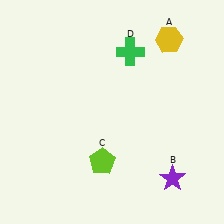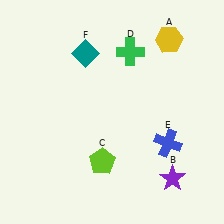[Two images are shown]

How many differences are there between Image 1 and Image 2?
There are 2 differences between the two images.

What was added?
A blue cross (E), a teal diamond (F) were added in Image 2.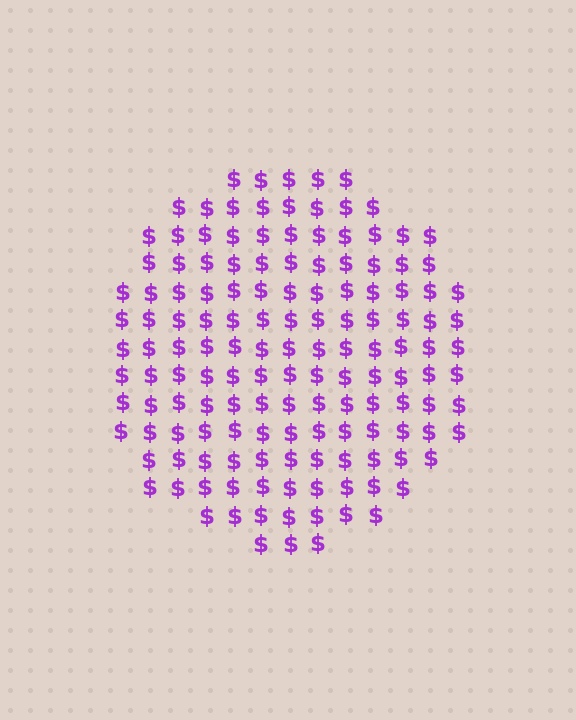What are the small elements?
The small elements are dollar signs.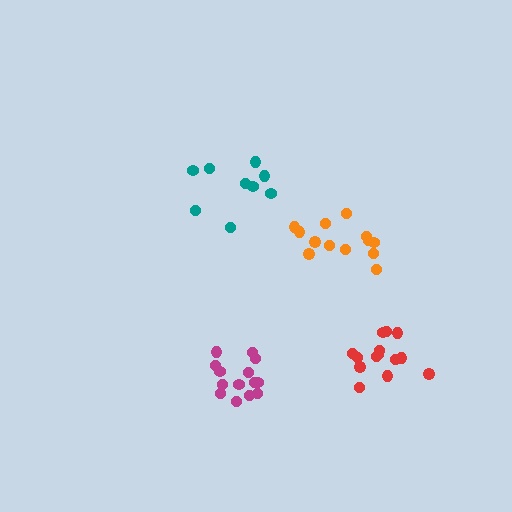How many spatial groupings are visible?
There are 4 spatial groupings.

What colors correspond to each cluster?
The clusters are colored: teal, orange, red, magenta.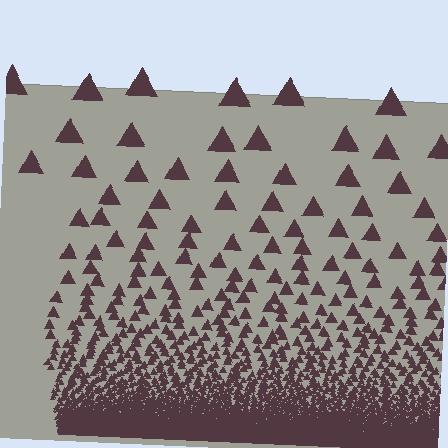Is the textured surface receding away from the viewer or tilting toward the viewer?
The surface appears to tilt toward the viewer. Texture elements get larger and sparser toward the top.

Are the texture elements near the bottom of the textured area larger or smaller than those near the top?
Smaller. The gradient is inverted — elements near the bottom are smaller and denser.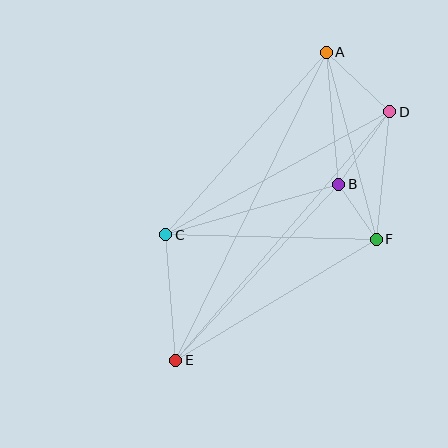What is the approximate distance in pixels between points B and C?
The distance between B and C is approximately 180 pixels.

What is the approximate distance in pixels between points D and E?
The distance between D and E is approximately 328 pixels.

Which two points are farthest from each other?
Points A and E are farthest from each other.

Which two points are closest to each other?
Points B and F are closest to each other.